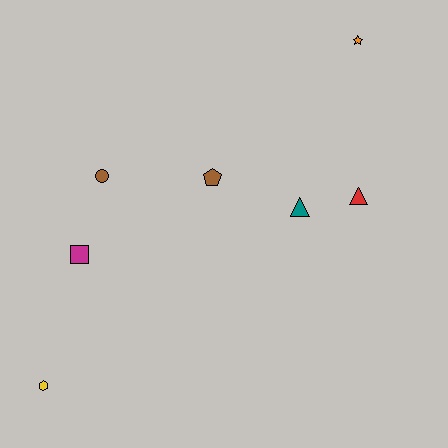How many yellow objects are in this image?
There is 1 yellow object.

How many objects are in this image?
There are 7 objects.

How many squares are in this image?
There is 1 square.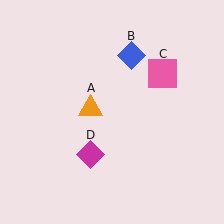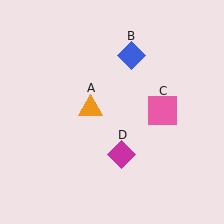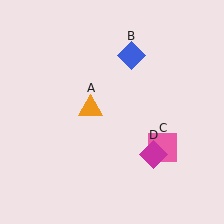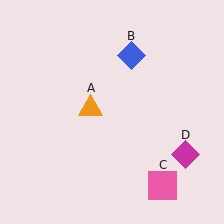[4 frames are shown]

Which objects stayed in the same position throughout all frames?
Orange triangle (object A) and blue diamond (object B) remained stationary.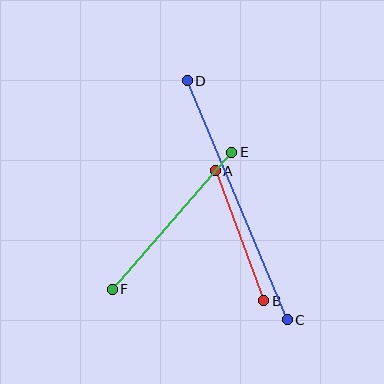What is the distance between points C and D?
The distance is approximately 259 pixels.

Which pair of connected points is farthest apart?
Points C and D are farthest apart.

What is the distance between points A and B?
The distance is approximately 139 pixels.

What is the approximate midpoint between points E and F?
The midpoint is at approximately (172, 221) pixels.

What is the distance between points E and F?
The distance is approximately 182 pixels.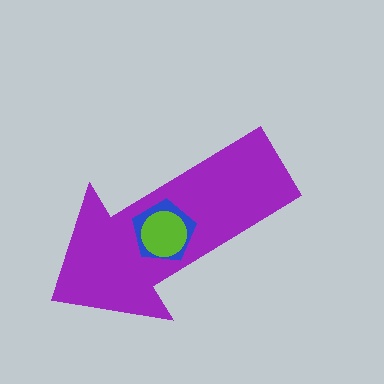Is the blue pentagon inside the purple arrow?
Yes.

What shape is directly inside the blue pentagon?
The lime circle.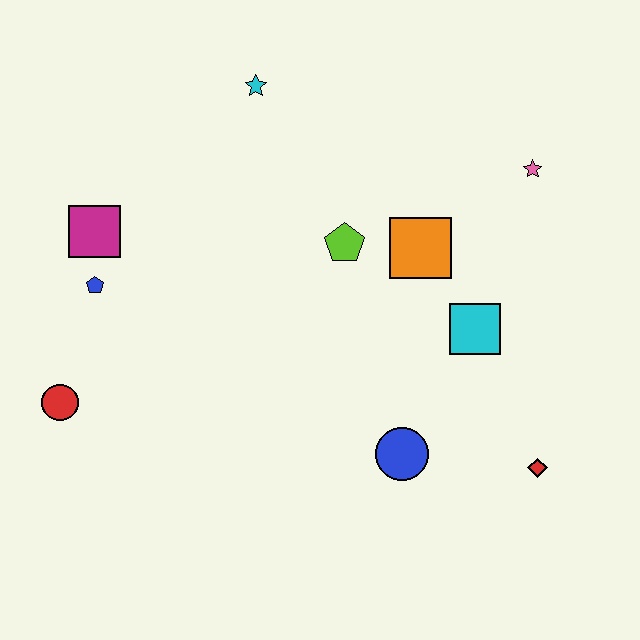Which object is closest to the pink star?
The orange square is closest to the pink star.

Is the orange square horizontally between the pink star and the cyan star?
Yes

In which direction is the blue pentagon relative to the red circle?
The blue pentagon is above the red circle.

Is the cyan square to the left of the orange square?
No